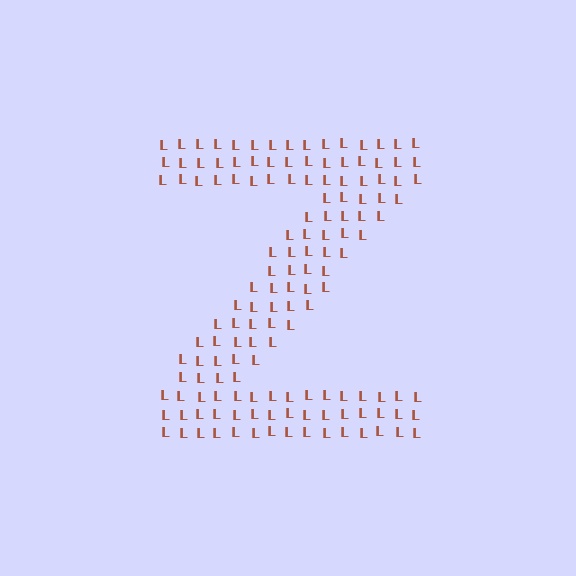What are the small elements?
The small elements are letter L's.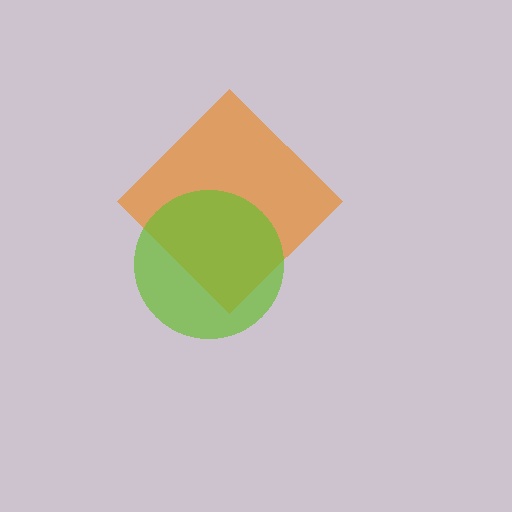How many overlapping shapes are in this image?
There are 2 overlapping shapes in the image.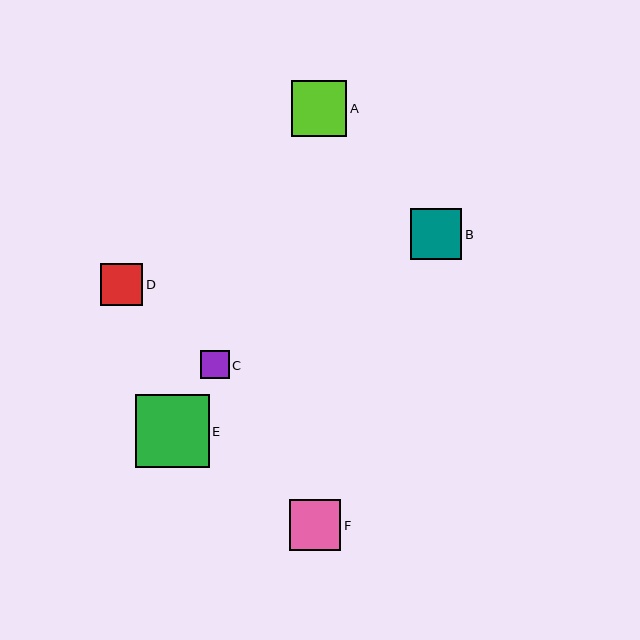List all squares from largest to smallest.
From largest to smallest: E, A, F, B, D, C.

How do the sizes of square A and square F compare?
Square A and square F are approximately the same size.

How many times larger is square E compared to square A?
Square E is approximately 1.3 times the size of square A.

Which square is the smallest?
Square C is the smallest with a size of approximately 29 pixels.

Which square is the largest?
Square E is the largest with a size of approximately 73 pixels.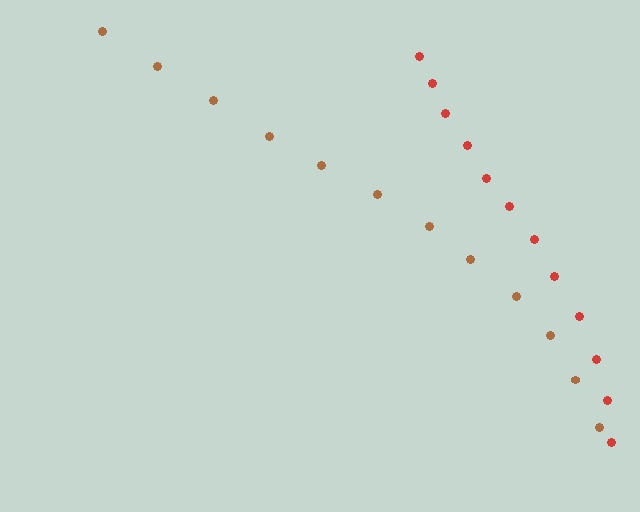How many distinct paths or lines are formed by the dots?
There are 2 distinct paths.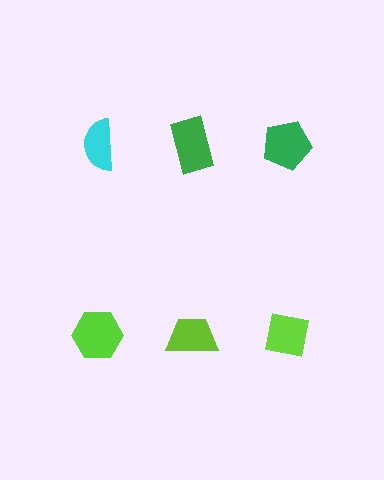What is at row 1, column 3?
A green pentagon.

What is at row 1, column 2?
A green rectangle.